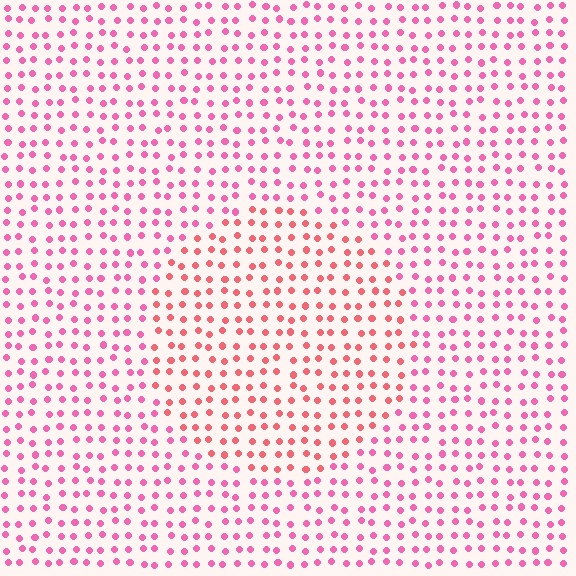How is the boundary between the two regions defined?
The boundary is defined purely by a slight shift in hue (about 27 degrees). Spacing, size, and orientation are identical on both sides.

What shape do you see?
I see a circle.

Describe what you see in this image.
The image is filled with small pink elements in a uniform arrangement. A circle-shaped region is visible where the elements are tinted to a slightly different hue, forming a subtle color boundary.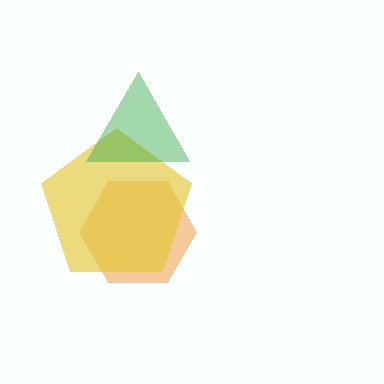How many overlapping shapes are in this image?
There are 3 overlapping shapes in the image.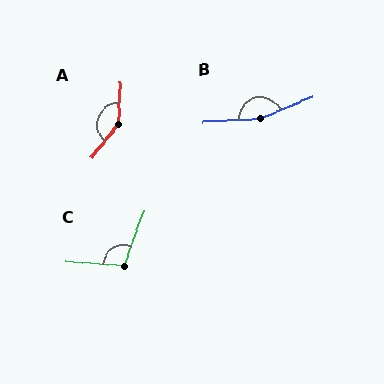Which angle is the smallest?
C, at approximately 106 degrees.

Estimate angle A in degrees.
Approximately 143 degrees.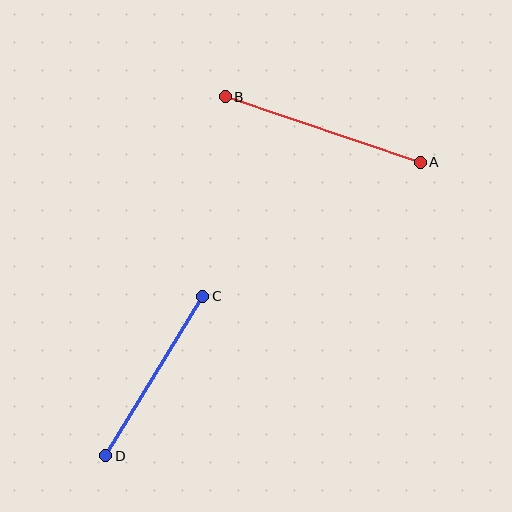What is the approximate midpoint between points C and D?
The midpoint is at approximately (154, 376) pixels.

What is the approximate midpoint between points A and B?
The midpoint is at approximately (323, 130) pixels.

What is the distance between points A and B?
The distance is approximately 206 pixels.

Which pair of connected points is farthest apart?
Points A and B are farthest apart.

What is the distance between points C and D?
The distance is approximately 187 pixels.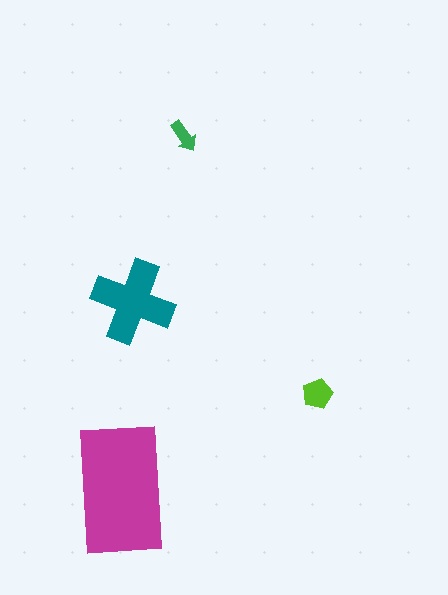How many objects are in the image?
There are 4 objects in the image.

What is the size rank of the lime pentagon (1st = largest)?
3rd.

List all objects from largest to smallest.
The magenta rectangle, the teal cross, the lime pentagon, the green arrow.